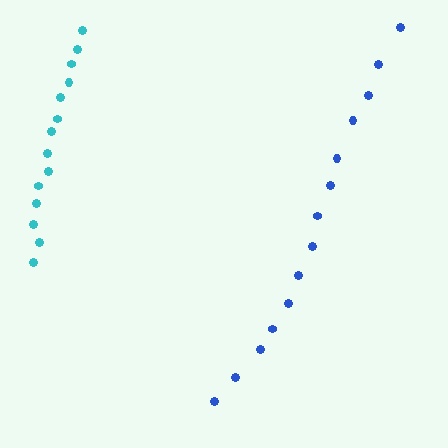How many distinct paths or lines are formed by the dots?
There are 2 distinct paths.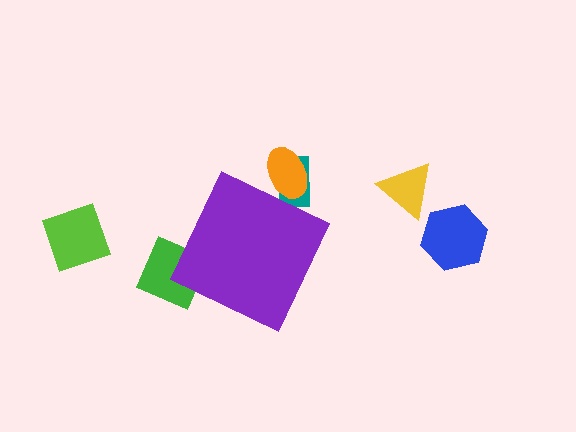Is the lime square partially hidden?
No, the lime square is fully visible.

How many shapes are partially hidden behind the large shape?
3 shapes are partially hidden.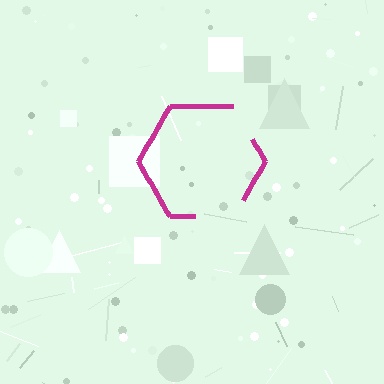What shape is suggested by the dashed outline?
The dashed outline suggests a hexagon.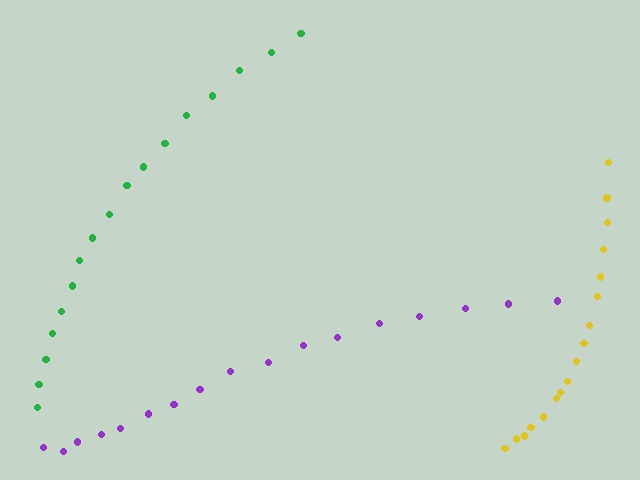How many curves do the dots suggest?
There are 3 distinct paths.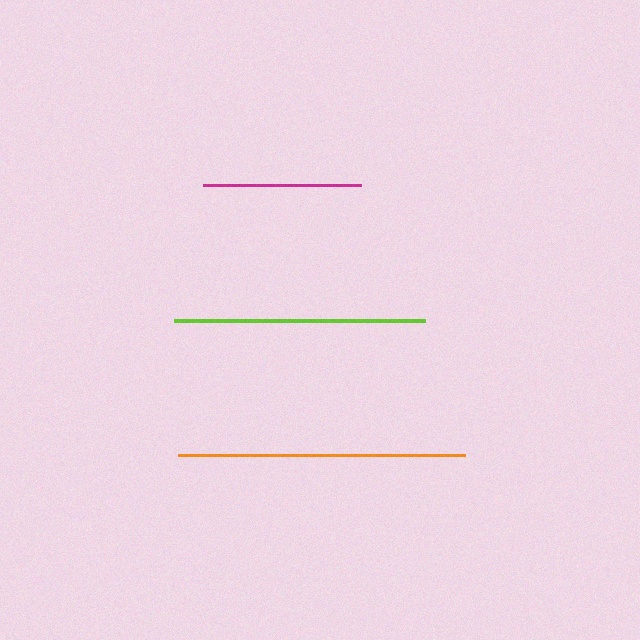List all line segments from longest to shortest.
From longest to shortest: orange, lime, magenta.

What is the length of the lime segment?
The lime segment is approximately 252 pixels long.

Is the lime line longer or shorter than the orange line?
The orange line is longer than the lime line.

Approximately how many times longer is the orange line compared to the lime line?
The orange line is approximately 1.1 times the length of the lime line.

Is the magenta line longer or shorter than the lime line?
The lime line is longer than the magenta line.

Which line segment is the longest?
The orange line is the longest at approximately 287 pixels.